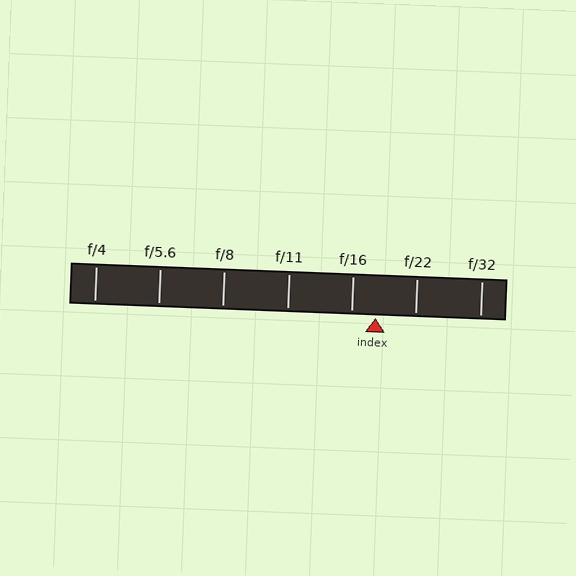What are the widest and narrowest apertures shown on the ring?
The widest aperture shown is f/4 and the narrowest is f/32.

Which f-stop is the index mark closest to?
The index mark is closest to f/16.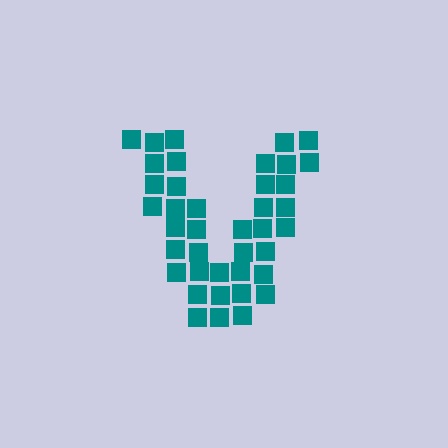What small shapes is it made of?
It is made of small squares.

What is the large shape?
The large shape is the letter V.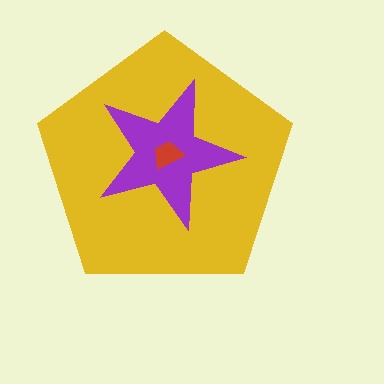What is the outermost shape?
The yellow pentagon.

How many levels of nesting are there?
3.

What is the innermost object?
The red trapezoid.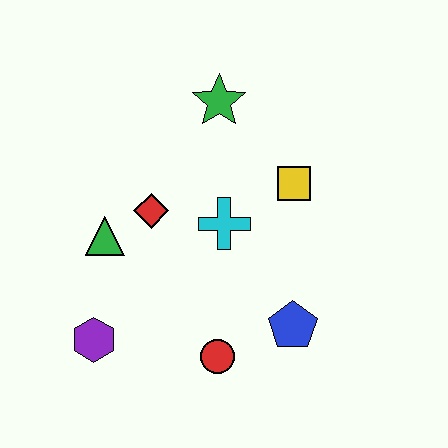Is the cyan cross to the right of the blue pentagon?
No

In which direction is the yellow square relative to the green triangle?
The yellow square is to the right of the green triangle.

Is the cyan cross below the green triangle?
No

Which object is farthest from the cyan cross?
The purple hexagon is farthest from the cyan cross.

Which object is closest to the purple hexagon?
The green triangle is closest to the purple hexagon.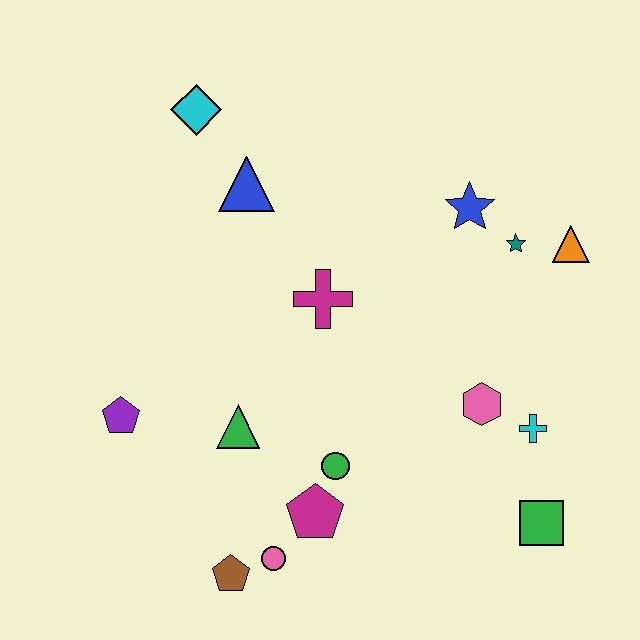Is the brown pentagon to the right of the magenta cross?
No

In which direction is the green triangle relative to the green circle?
The green triangle is to the left of the green circle.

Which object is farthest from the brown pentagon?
The orange triangle is farthest from the brown pentagon.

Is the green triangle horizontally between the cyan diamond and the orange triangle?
Yes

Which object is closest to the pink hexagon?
The cyan cross is closest to the pink hexagon.